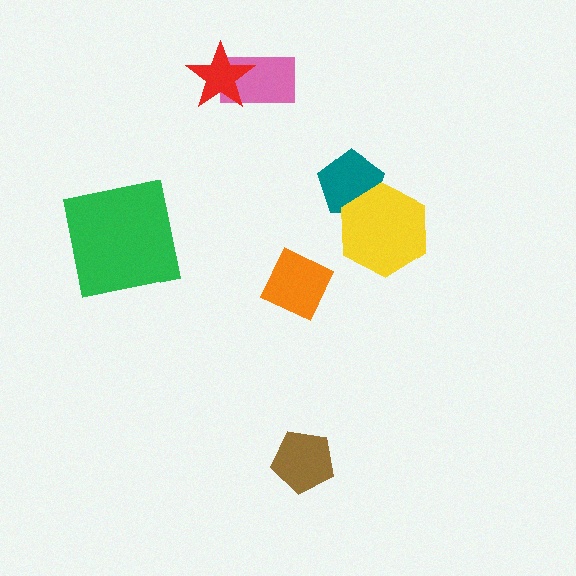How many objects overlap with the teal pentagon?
1 object overlaps with the teal pentagon.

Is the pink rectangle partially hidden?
Yes, it is partially covered by another shape.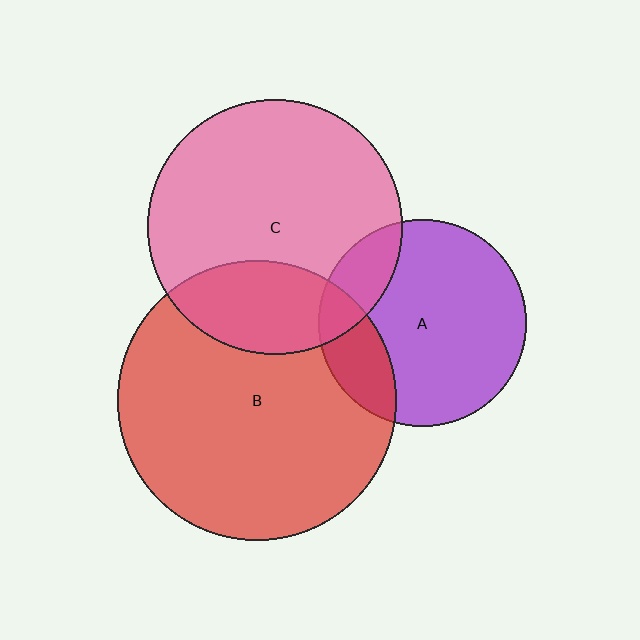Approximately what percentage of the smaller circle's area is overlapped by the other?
Approximately 15%.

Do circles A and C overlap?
Yes.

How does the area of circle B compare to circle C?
Approximately 1.2 times.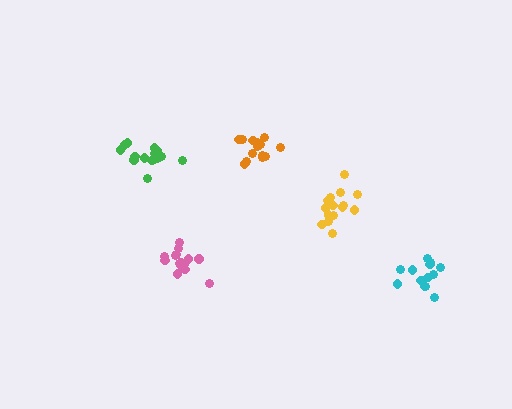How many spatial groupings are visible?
There are 5 spatial groupings.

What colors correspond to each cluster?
The clusters are colored: yellow, cyan, pink, green, orange.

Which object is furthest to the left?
The green cluster is leftmost.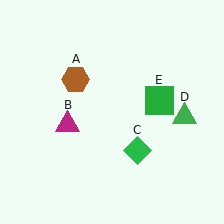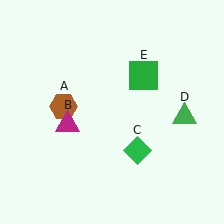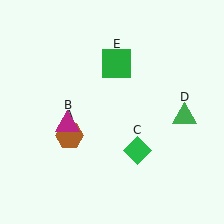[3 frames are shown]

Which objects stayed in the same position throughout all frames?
Magenta triangle (object B) and green diamond (object C) and green triangle (object D) remained stationary.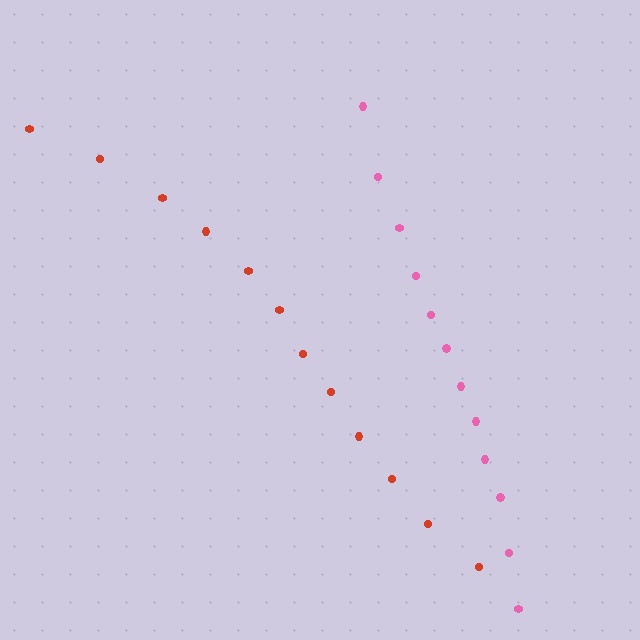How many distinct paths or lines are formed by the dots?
There are 2 distinct paths.